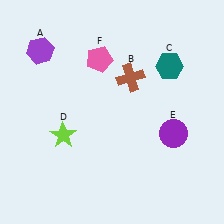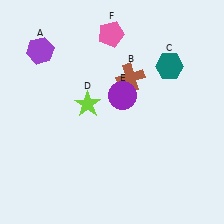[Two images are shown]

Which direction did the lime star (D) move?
The lime star (D) moved up.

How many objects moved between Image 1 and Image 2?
3 objects moved between the two images.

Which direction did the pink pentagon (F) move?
The pink pentagon (F) moved up.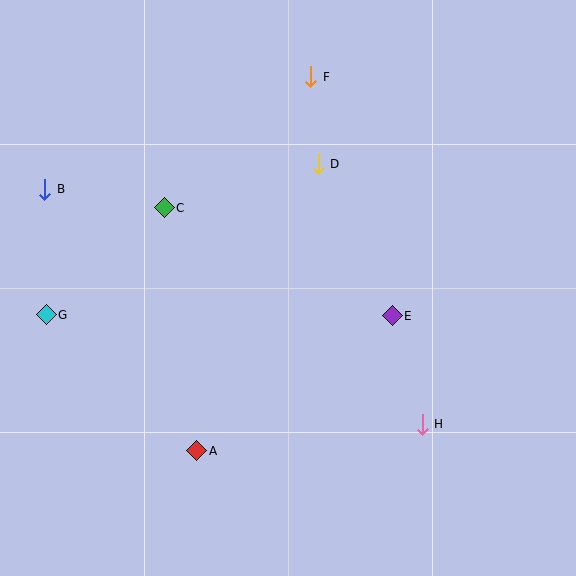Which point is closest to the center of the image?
Point E at (392, 316) is closest to the center.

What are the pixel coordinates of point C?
Point C is at (164, 208).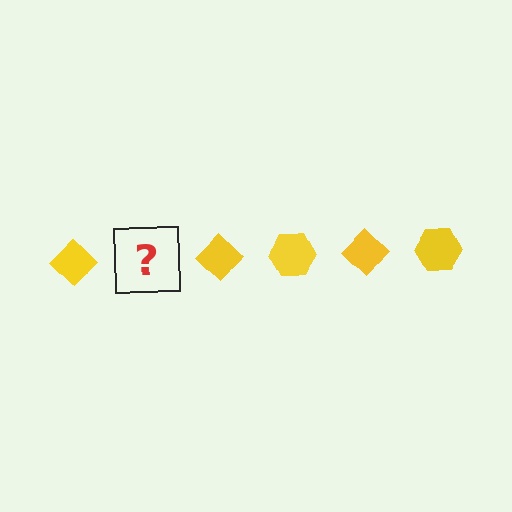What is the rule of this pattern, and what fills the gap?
The rule is that the pattern cycles through diamond, hexagon shapes in yellow. The gap should be filled with a yellow hexagon.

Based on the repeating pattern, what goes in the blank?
The blank should be a yellow hexagon.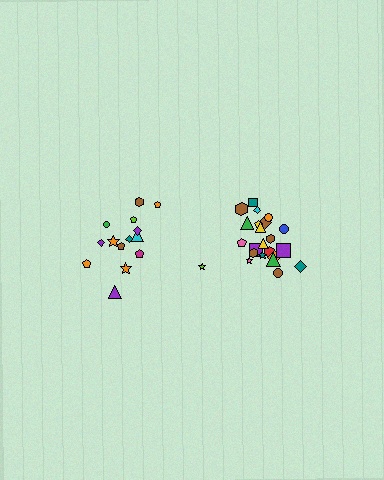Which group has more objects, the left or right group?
The right group.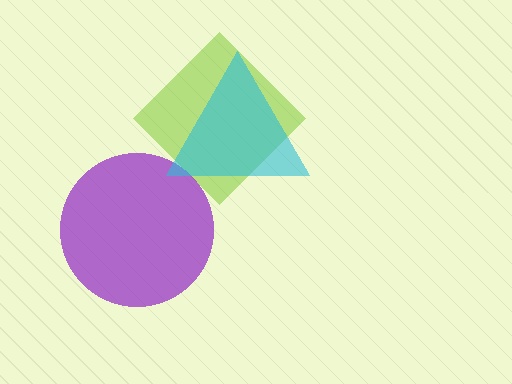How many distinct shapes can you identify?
There are 3 distinct shapes: a lime diamond, a purple circle, a cyan triangle.